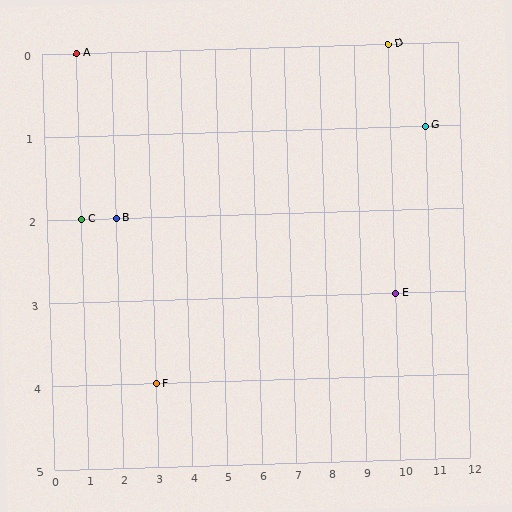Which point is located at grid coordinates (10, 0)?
Point D is at (10, 0).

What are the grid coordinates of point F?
Point F is at grid coordinates (3, 4).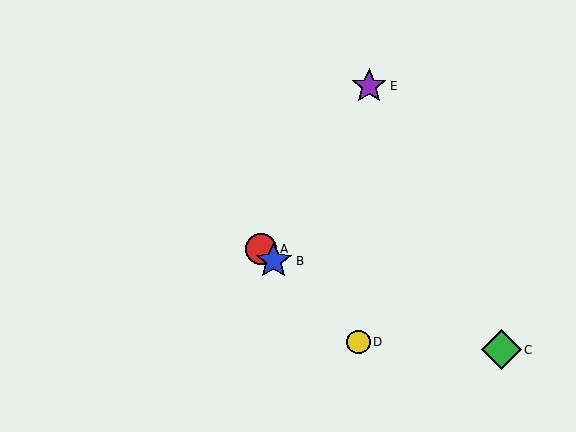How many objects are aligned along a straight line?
3 objects (A, B, D) are aligned along a straight line.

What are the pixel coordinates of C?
Object C is at (502, 350).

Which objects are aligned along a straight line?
Objects A, B, D are aligned along a straight line.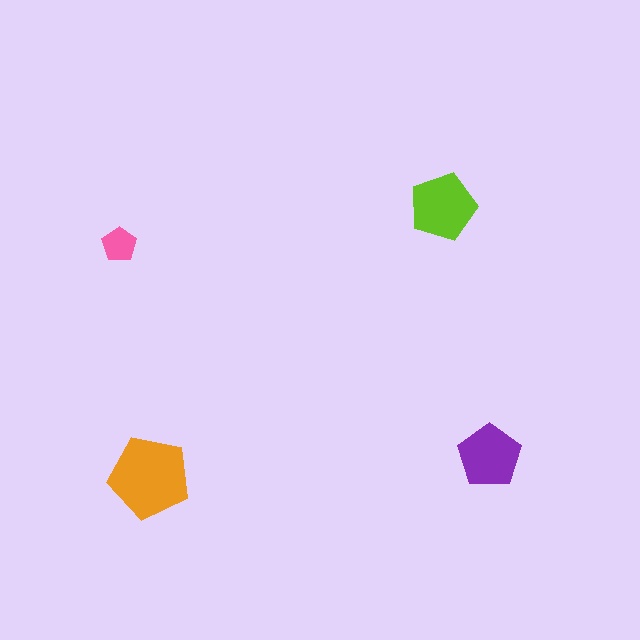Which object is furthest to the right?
The purple pentagon is rightmost.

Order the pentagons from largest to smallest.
the orange one, the lime one, the purple one, the pink one.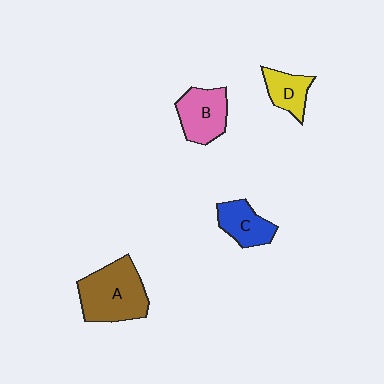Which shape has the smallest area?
Shape D (yellow).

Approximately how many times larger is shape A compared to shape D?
Approximately 2.1 times.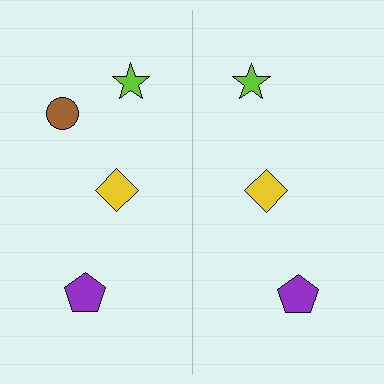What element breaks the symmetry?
A brown circle is missing from the right side.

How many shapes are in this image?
There are 7 shapes in this image.